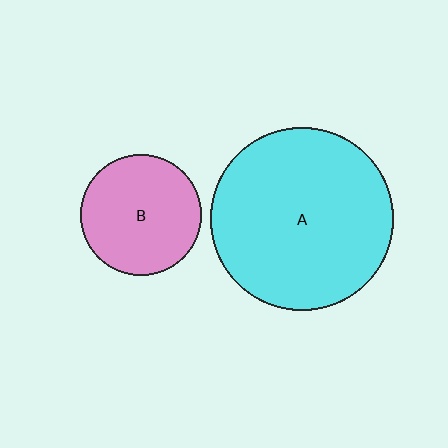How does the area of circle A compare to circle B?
Approximately 2.3 times.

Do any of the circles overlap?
No, none of the circles overlap.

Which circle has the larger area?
Circle A (cyan).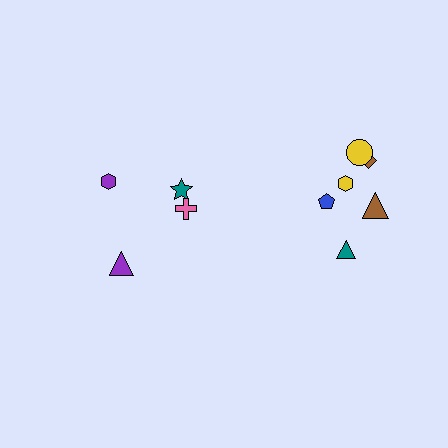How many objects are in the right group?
There are 6 objects.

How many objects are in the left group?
There are 4 objects.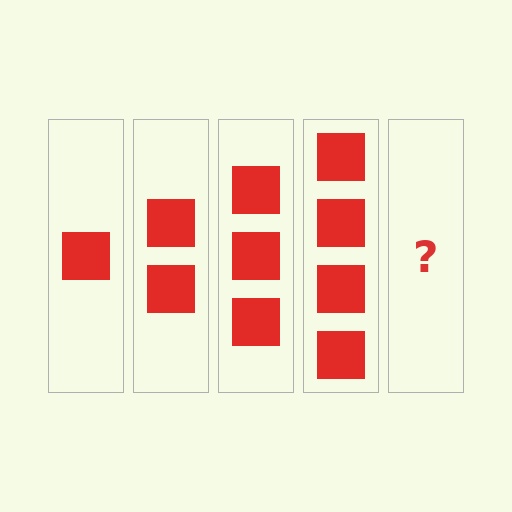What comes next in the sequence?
The next element should be 5 squares.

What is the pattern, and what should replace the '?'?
The pattern is that each step adds one more square. The '?' should be 5 squares.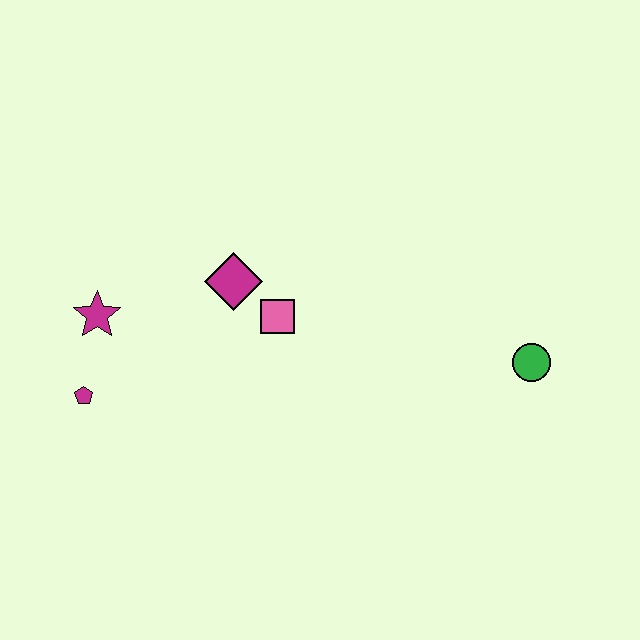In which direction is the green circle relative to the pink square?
The green circle is to the right of the pink square.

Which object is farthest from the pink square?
The green circle is farthest from the pink square.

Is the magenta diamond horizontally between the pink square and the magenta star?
Yes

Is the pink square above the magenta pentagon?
Yes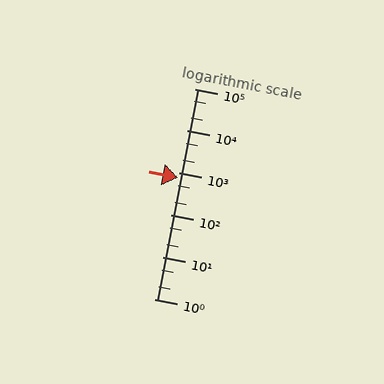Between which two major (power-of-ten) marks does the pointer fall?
The pointer is between 100 and 1000.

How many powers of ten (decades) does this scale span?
The scale spans 5 decades, from 1 to 100000.